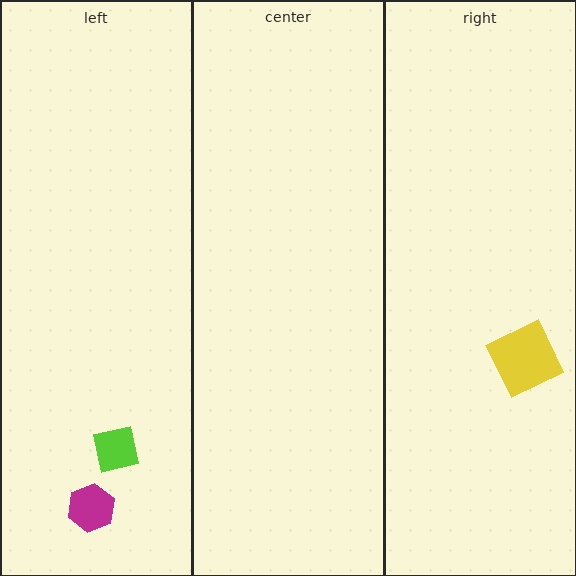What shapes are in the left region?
The magenta hexagon, the lime square.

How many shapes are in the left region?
2.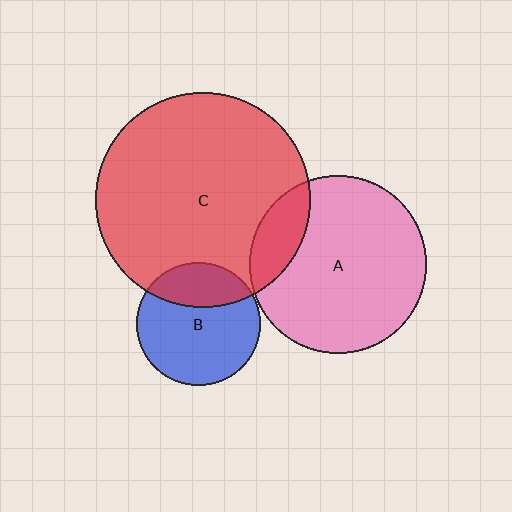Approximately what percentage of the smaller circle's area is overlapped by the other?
Approximately 30%.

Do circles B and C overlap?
Yes.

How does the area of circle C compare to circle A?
Approximately 1.5 times.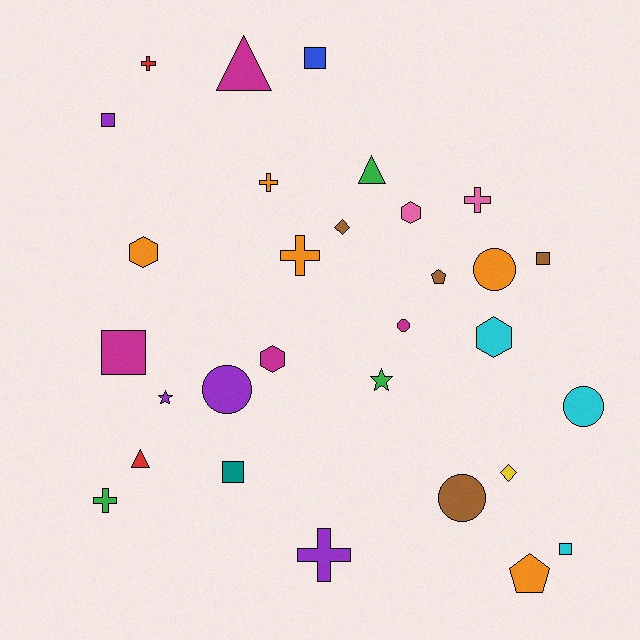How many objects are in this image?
There are 30 objects.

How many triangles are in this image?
There are 3 triangles.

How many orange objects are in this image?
There are 5 orange objects.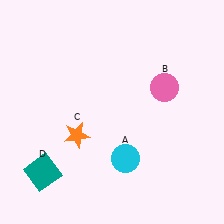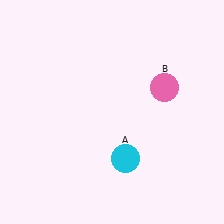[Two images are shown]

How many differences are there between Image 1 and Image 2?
There are 2 differences between the two images.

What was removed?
The teal square (D), the orange star (C) were removed in Image 2.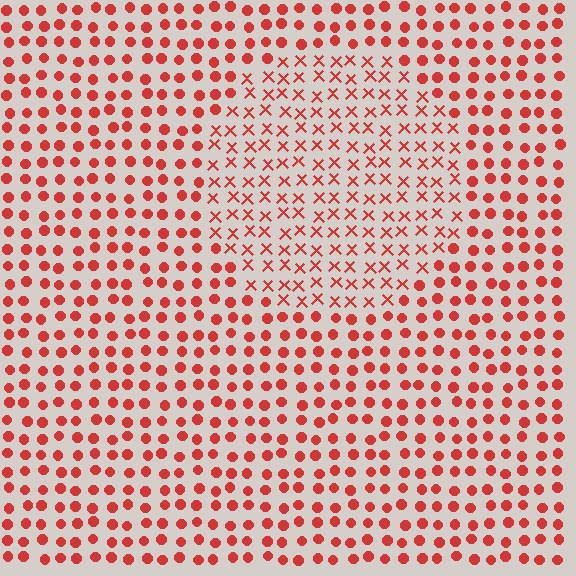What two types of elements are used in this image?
The image uses X marks inside the circle region and circles outside it.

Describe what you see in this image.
The image is filled with small red elements arranged in a uniform grid. A circle-shaped region contains X marks, while the surrounding area contains circles. The boundary is defined purely by the change in element shape.